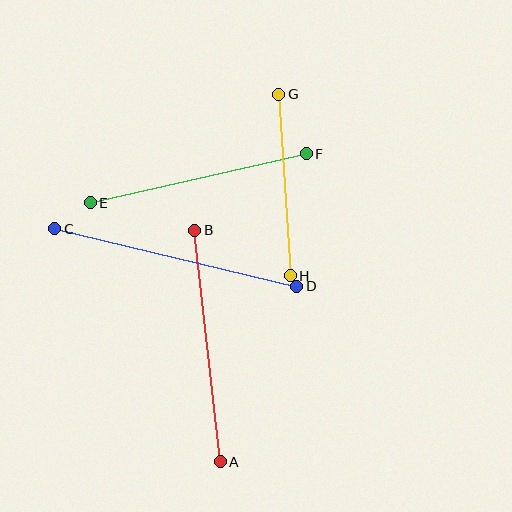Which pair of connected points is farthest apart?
Points C and D are farthest apart.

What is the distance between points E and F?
The distance is approximately 221 pixels.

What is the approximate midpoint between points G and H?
The midpoint is at approximately (285, 185) pixels.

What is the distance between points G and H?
The distance is approximately 182 pixels.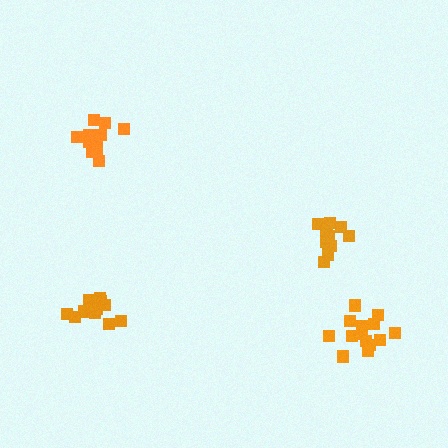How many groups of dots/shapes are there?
There are 4 groups.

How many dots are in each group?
Group 1: 13 dots, Group 2: 14 dots, Group 3: 13 dots, Group 4: 11 dots (51 total).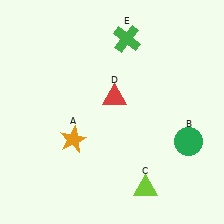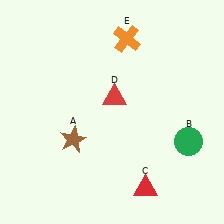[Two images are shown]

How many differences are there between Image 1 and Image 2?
There are 3 differences between the two images.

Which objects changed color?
A changed from orange to brown. C changed from lime to red. E changed from green to orange.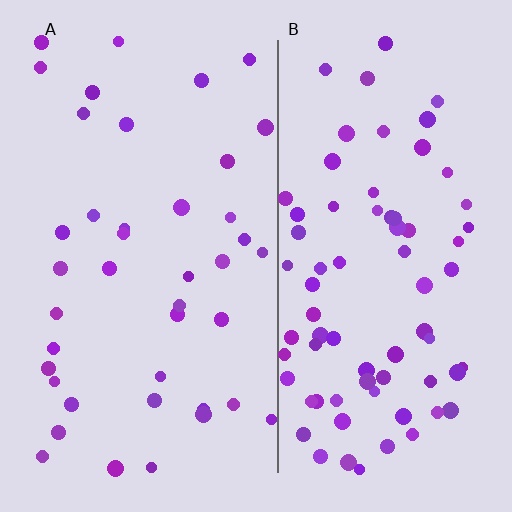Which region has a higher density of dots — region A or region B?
B (the right).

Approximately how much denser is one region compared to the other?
Approximately 1.8× — region B over region A.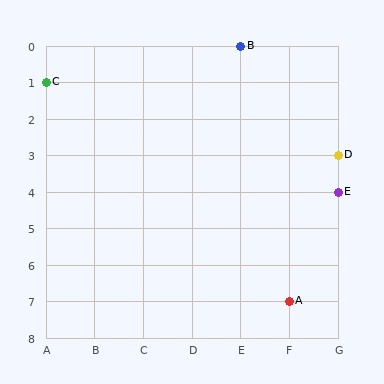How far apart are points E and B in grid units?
Points E and B are 2 columns and 4 rows apart (about 4.5 grid units diagonally).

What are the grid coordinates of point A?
Point A is at grid coordinates (F, 7).